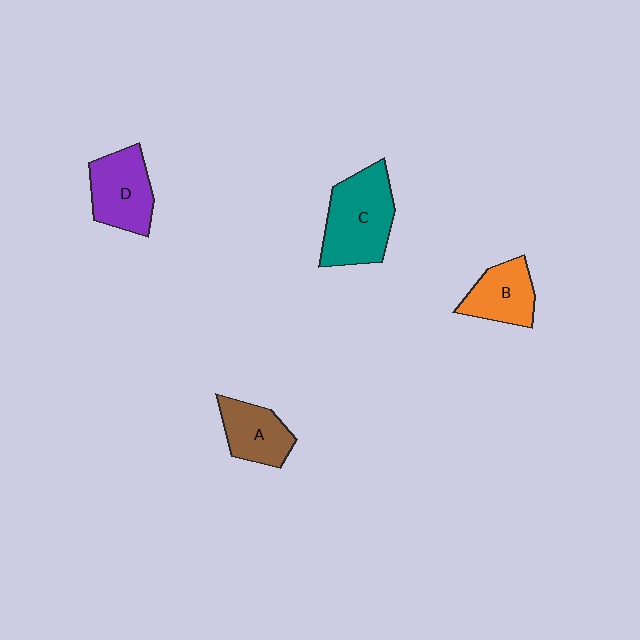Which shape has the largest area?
Shape C (teal).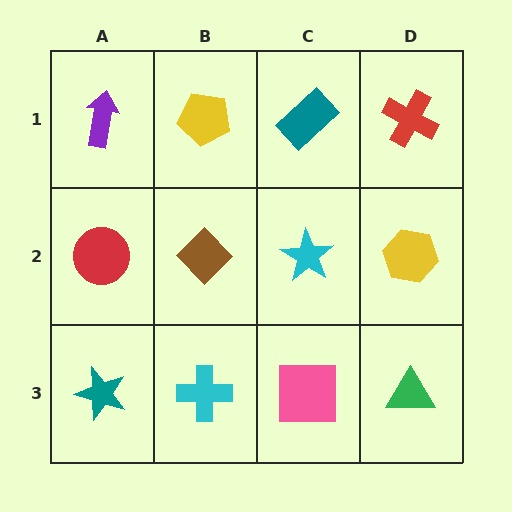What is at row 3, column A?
A teal star.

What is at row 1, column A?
A purple arrow.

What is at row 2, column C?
A cyan star.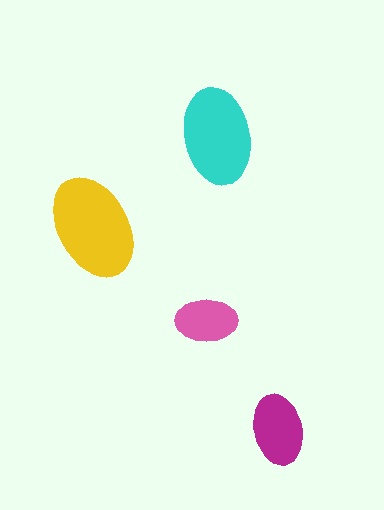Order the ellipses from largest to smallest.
the yellow one, the cyan one, the magenta one, the pink one.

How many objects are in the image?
There are 4 objects in the image.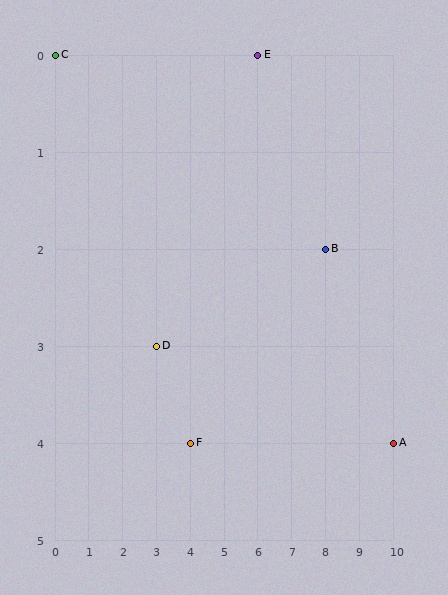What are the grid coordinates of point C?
Point C is at grid coordinates (0, 0).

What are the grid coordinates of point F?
Point F is at grid coordinates (4, 4).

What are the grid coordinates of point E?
Point E is at grid coordinates (6, 0).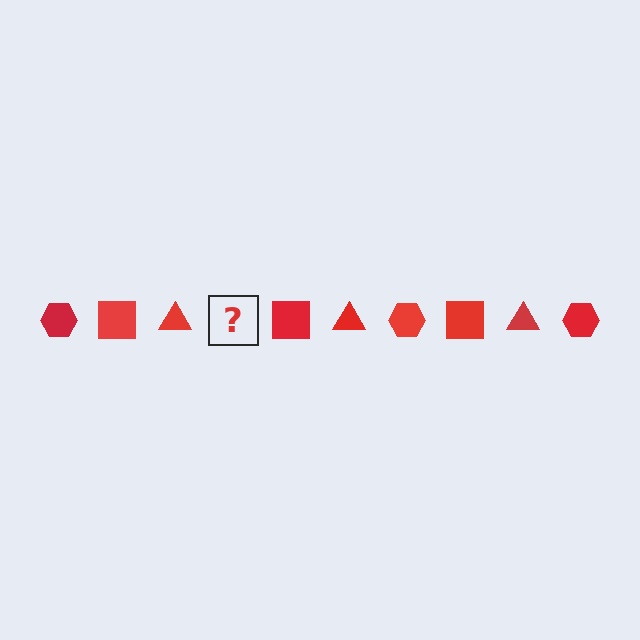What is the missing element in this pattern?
The missing element is a red hexagon.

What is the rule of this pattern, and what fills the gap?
The rule is that the pattern cycles through hexagon, square, triangle shapes in red. The gap should be filled with a red hexagon.